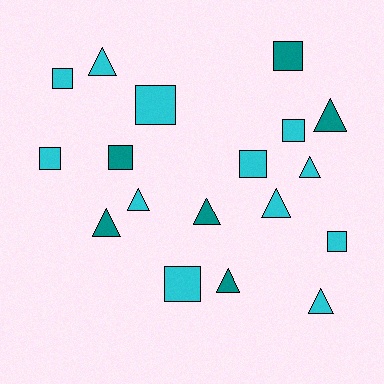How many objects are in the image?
There are 18 objects.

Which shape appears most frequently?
Square, with 9 objects.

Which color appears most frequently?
Cyan, with 12 objects.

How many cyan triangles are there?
There are 5 cyan triangles.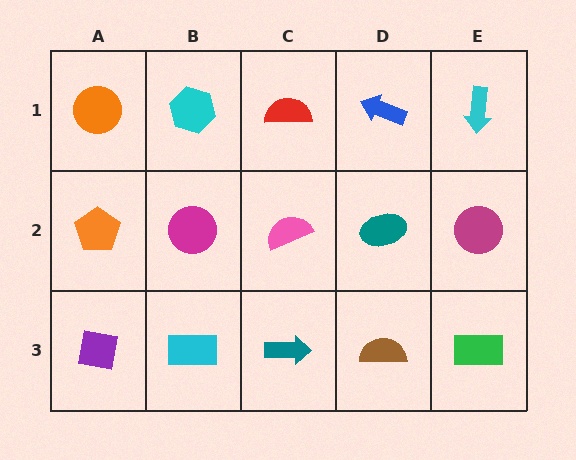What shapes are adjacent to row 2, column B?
A cyan hexagon (row 1, column B), a cyan rectangle (row 3, column B), an orange pentagon (row 2, column A), a pink semicircle (row 2, column C).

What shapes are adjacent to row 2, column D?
A blue arrow (row 1, column D), a brown semicircle (row 3, column D), a pink semicircle (row 2, column C), a magenta circle (row 2, column E).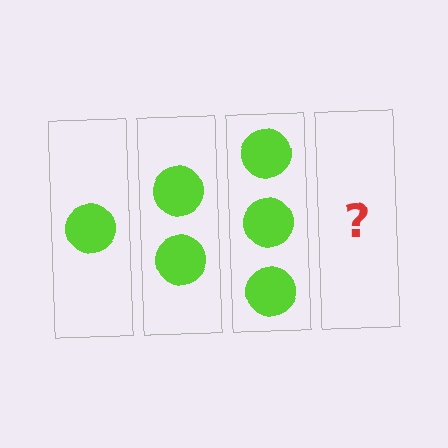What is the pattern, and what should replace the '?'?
The pattern is that each step adds one more circle. The '?' should be 4 circles.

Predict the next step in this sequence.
The next step is 4 circles.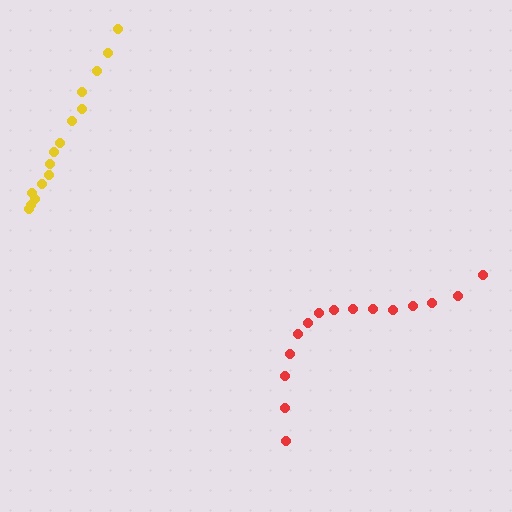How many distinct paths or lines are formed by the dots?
There are 2 distinct paths.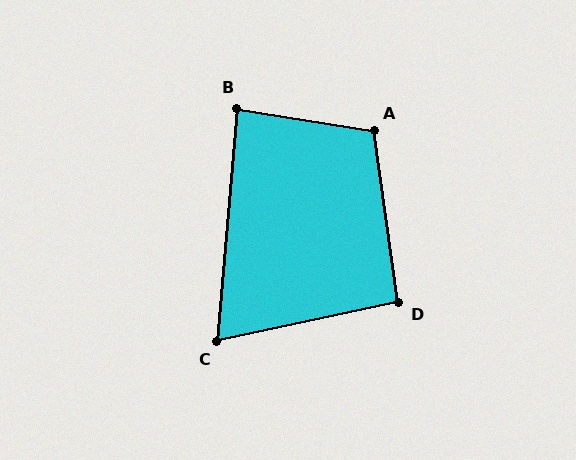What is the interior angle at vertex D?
Approximately 94 degrees (approximately right).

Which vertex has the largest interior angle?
A, at approximately 107 degrees.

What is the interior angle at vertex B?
Approximately 86 degrees (approximately right).